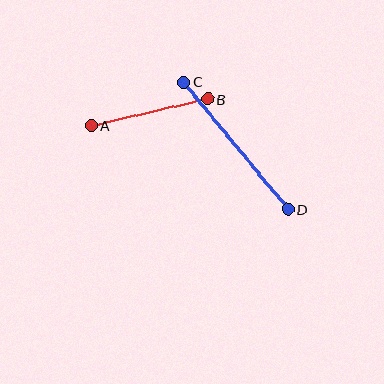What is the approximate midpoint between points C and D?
The midpoint is at approximately (236, 145) pixels.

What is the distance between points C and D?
The distance is approximately 165 pixels.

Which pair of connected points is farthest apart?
Points C and D are farthest apart.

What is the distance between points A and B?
The distance is approximately 120 pixels.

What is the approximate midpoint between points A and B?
The midpoint is at approximately (149, 112) pixels.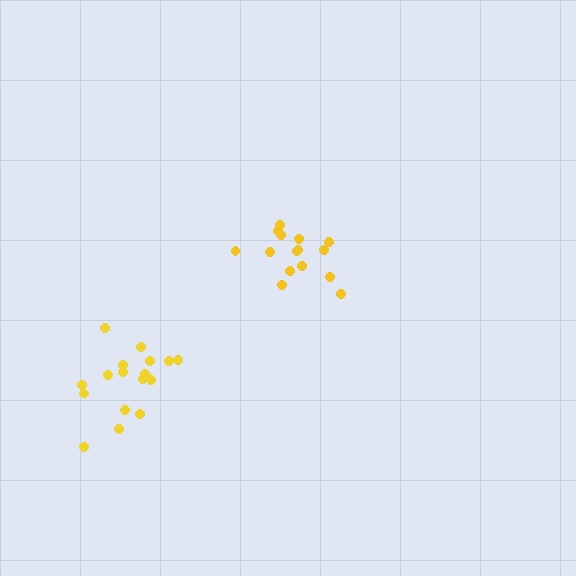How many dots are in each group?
Group 1: 15 dots, Group 2: 18 dots (33 total).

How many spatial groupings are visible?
There are 2 spatial groupings.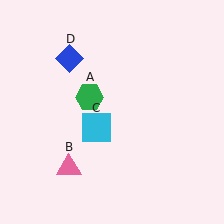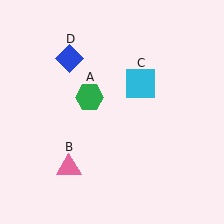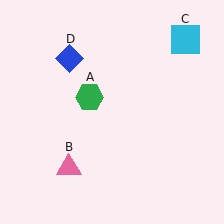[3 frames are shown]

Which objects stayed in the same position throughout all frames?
Green hexagon (object A) and pink triangle (object B) and blue diamond (object D) remained stationary.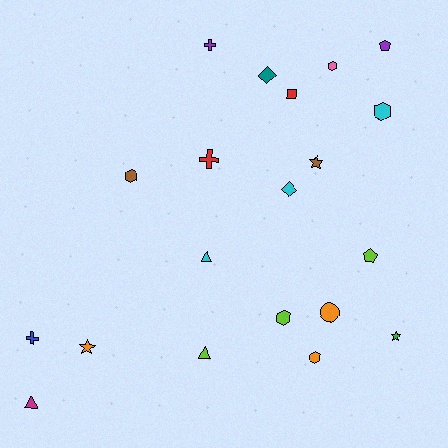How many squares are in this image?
There is 1 square.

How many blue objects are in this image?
There is 1 blue object.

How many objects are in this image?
There are 20 objects.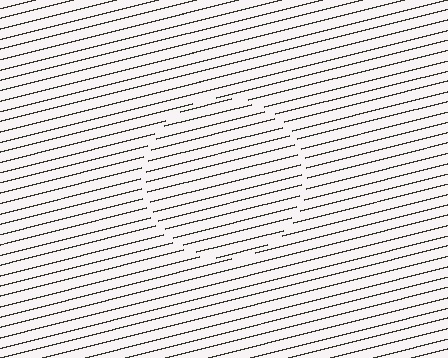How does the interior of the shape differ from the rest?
The interior of the shape contains the same grating, shifted by half a period — the contour is defined by the phase discontinuity where line-ends from the inner and outer gratings abut.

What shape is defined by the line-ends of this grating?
An illusory circle. The interior of the shape contains the same grating, shifted by half a period — the contour is defined by the phase discontinuity where line-ends from the inner and outer gratings abut.